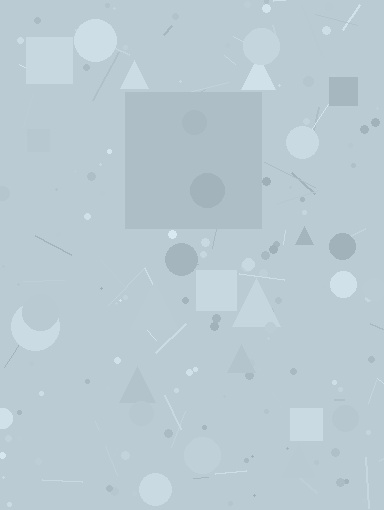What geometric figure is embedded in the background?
A square is embedded in the background.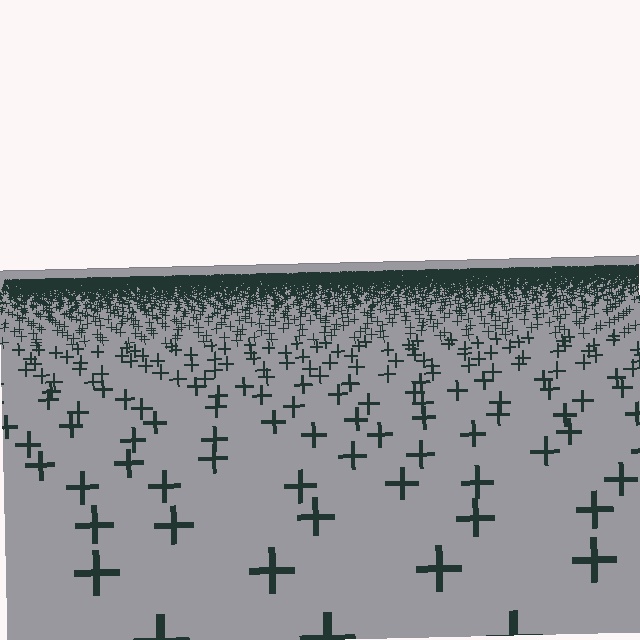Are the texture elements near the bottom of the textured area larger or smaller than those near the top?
Larger. Near the bottom, elements are closer to the viewer and appear at a bigger on-screen size.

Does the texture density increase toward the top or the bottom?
Density increases toward the top.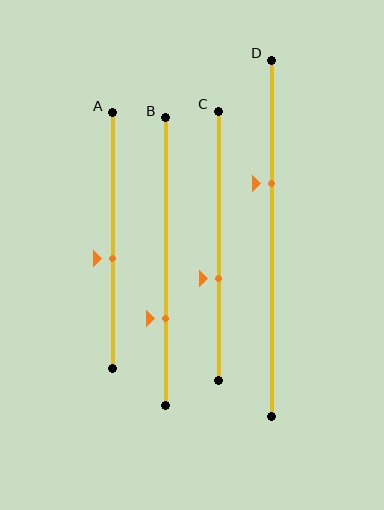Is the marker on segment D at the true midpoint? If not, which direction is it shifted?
No, the marker on segment D is shifted upward by about 15% of the segment length.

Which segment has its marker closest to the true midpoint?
Segment A has its marker closest to the true midpoint.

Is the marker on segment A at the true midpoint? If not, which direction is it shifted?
No, the marker on segment A is shifted downward by about 7% of the segment length.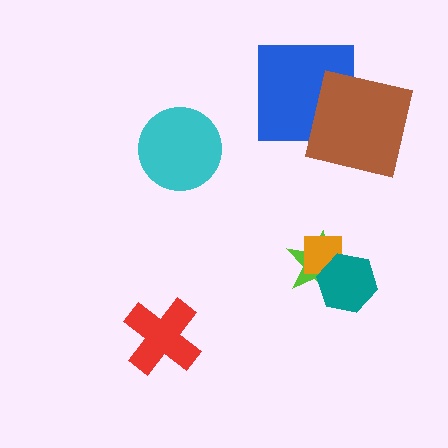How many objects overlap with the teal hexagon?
2 objects overlap with the teal hexagon.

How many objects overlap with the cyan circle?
0 objects overlap with the cyan circle.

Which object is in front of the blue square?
The brown square is in front of the blue square.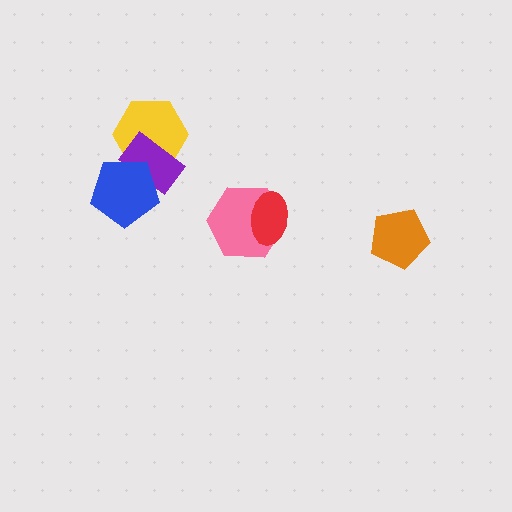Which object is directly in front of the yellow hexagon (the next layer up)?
The purple rectangle is directly in front of the yellow hexagon.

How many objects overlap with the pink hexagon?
1 object overlaps with the pink hexagon.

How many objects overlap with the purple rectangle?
2 objects overlap with the purple rectangle.